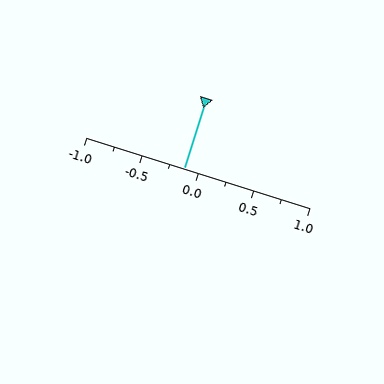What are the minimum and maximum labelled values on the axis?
The axis runs from -1.0 to 1.0.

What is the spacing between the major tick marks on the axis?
The major ticks are spaced 0.5 apart.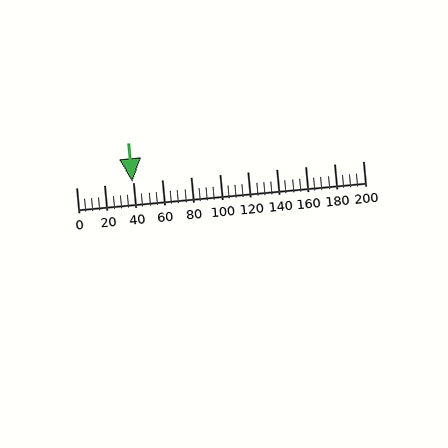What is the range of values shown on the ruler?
The ruler shows values from 0 to 200.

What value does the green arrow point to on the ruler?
The green arrow points to approximately 39.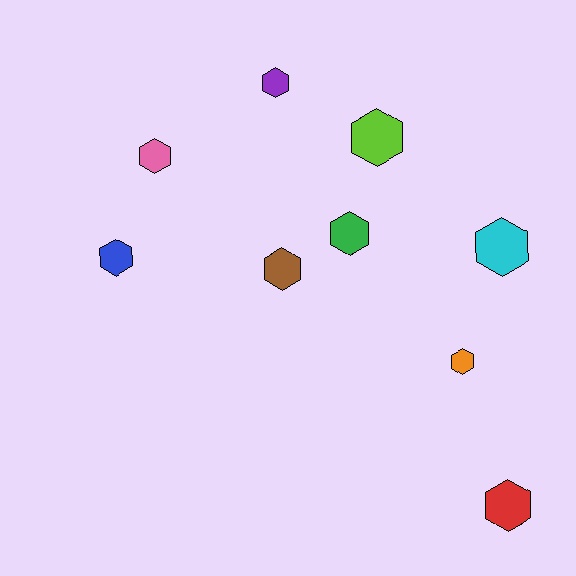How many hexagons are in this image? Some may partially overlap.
There are 9 hexagons.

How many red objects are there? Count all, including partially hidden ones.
There is 1 red object.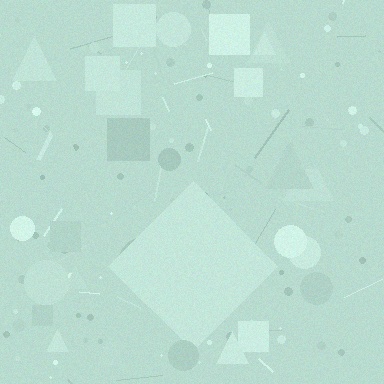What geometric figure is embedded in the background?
A diamond is embedded in the background.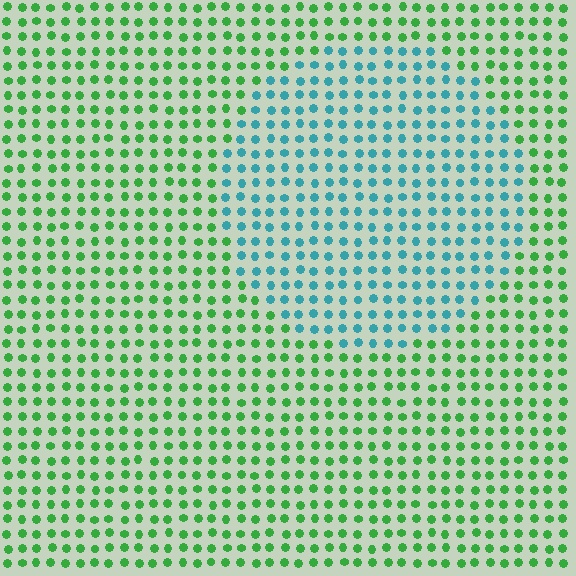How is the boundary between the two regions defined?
The boundary is defined purely by a slight shift in hue (about 61 degrees). Spacing, size, and orientation are identical on both sides.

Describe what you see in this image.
The image is filled with small green elements in a uniform arrangement. A circle-shaped region is visible where the elements are tinted to a slightly different hue, forming a subtle color boundary.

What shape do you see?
I see a circle.